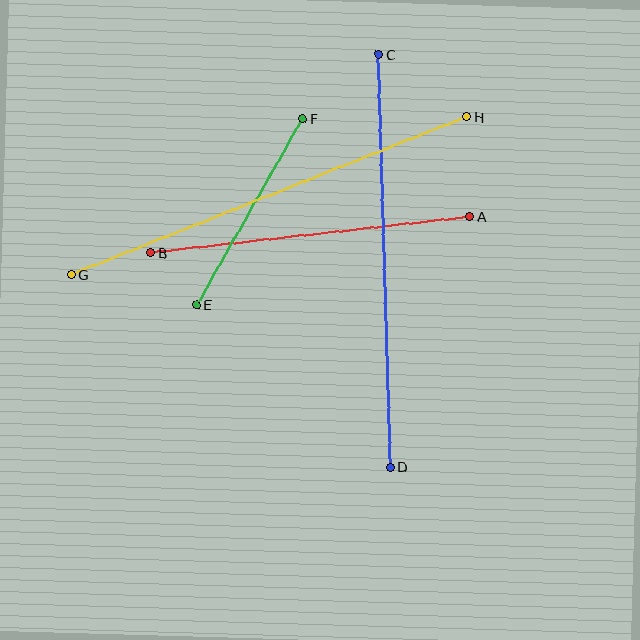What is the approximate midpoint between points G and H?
The midpoint is at approximately (269, 196) pixels.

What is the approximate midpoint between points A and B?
The midpoint is at approximately (310, 235) pixels.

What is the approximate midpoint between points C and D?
The midpoint is at approximately (384, 261) pixels.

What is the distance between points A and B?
The distance is approximately 321 pixels.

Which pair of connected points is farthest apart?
Points G and H are farthest apart.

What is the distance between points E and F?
The distance is approximately 214 pixels.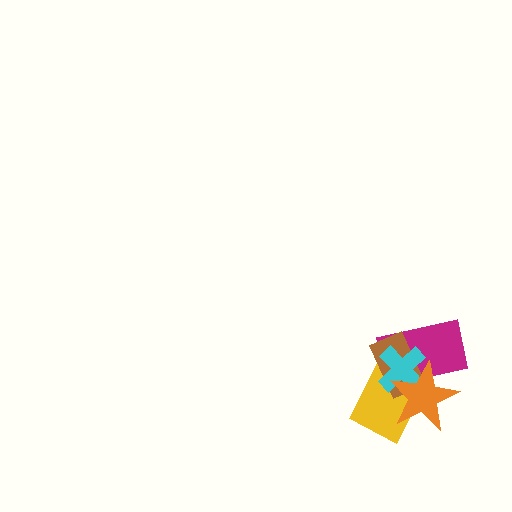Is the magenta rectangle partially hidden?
Yes, it is partially covered by another shape.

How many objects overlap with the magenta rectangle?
4 objects overlap with the magenta rectangle.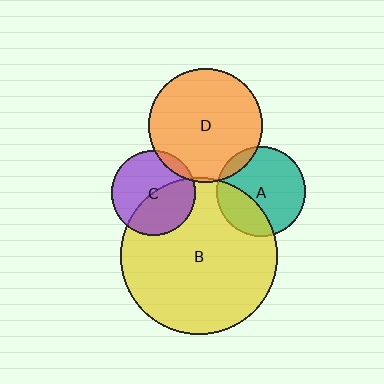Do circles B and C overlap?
Yes.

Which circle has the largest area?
Circle B (yellow).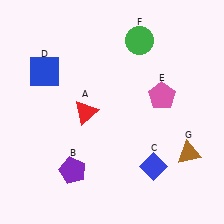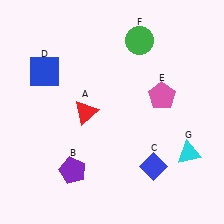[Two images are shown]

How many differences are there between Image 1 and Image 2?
There is 1 difference between the two images.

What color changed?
The triangle (G) changed from brown in Image 1 to cyan in Image 2.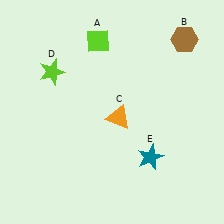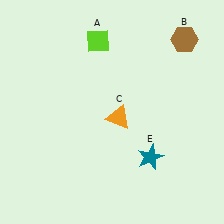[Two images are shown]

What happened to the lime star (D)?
The lime star (D) was removed in Image 2. It was in the top-left area of Image 1.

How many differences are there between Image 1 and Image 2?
There is 1 difference between the two images.